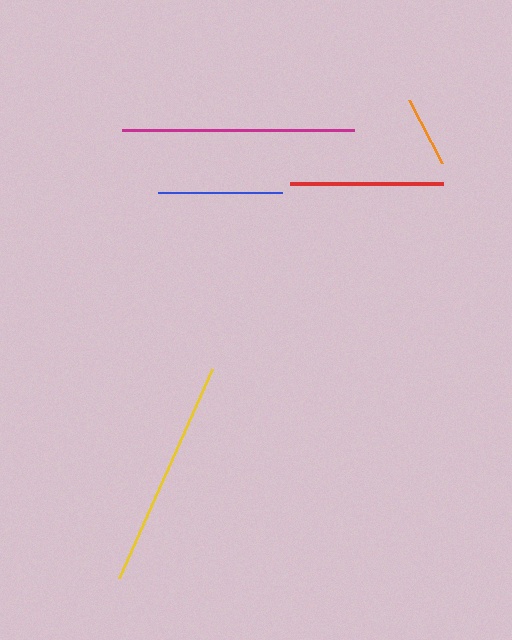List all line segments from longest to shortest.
From longest to shortest: magenta, yellow, red, blue, orange.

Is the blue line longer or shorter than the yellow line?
The yellow line is longer than the blue line.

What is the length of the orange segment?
The orange segment is approximately 70 pixels long.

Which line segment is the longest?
The magenta line is the longest at approximately 232 pixels.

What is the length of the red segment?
The red segment is approximately 153 pixels long.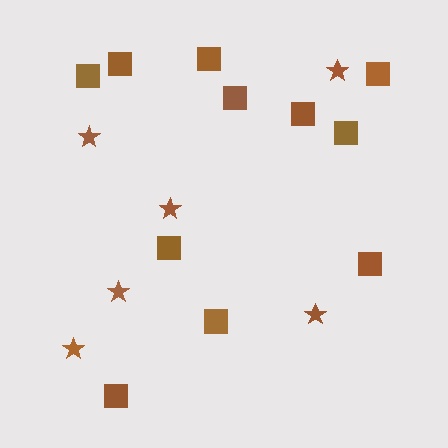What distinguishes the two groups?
There are 2 groups: one group of stars (6) and one group of squares (11).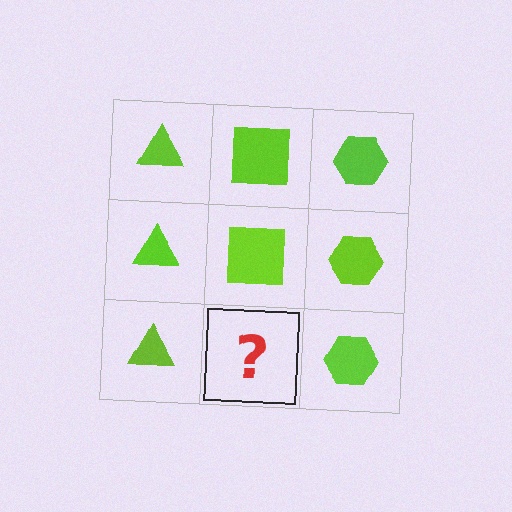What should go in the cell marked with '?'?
The missing cell should contain a lime square.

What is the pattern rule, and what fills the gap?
The rule is that each column has a consistent shape. The gap should be filled with a lime square.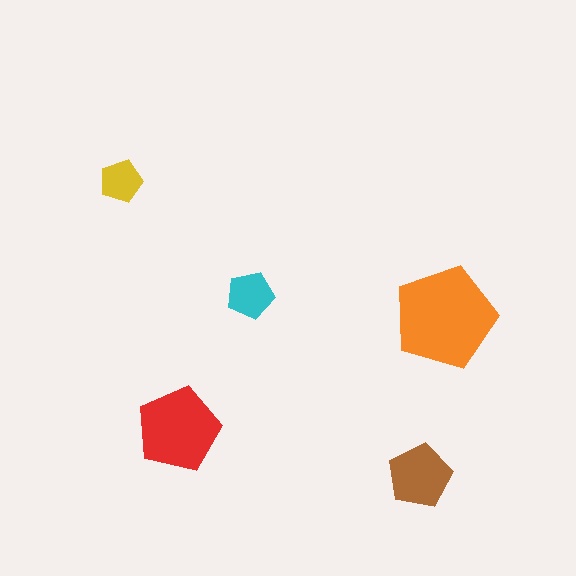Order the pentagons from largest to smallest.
the orange one, the red one, the brown one, the cyan one, the yellow one.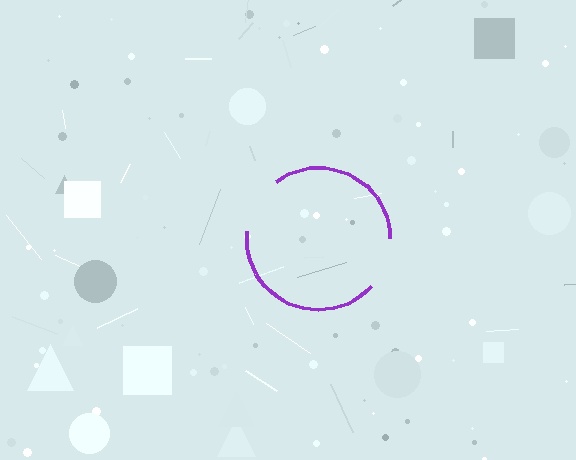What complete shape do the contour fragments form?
The contour fragments form a circle.